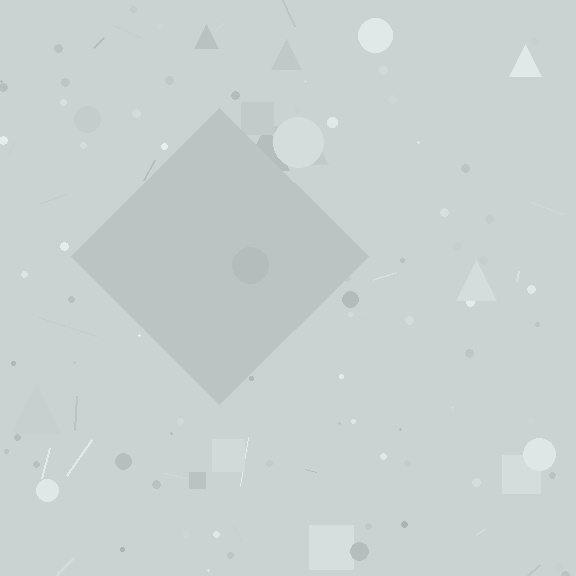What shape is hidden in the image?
A diamond is hidden in the image.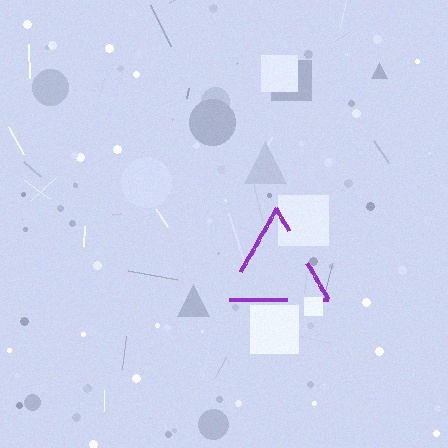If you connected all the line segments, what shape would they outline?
They would outline a triangle.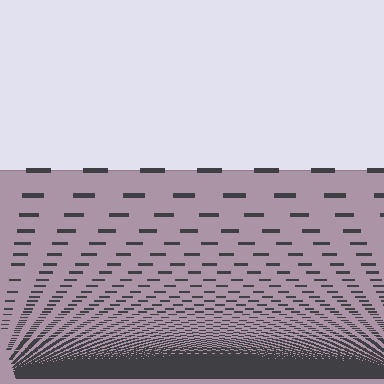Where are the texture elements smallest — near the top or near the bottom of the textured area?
Near the bottom.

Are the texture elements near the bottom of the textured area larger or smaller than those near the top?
Smaller. The gradient is inverted — elements near the bottom are smaller and denser.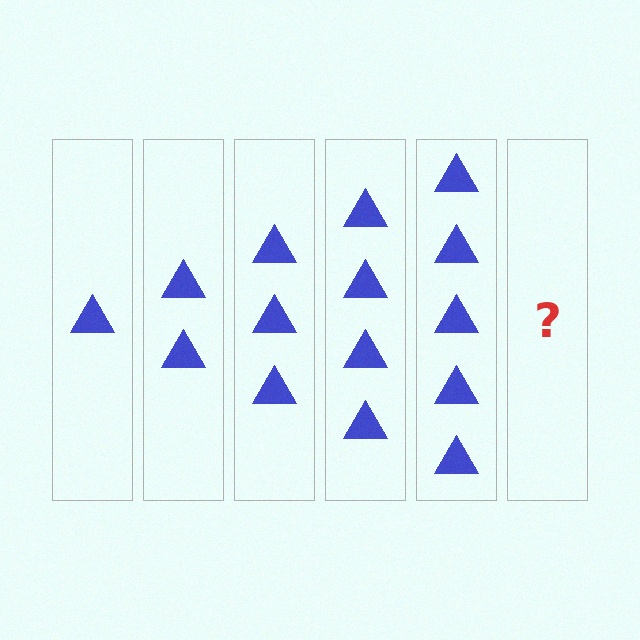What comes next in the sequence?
The next element should be 6 triangles.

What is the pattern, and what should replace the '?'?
The pattern is that each step adds one more triangle. The '?' should be 6 triangles.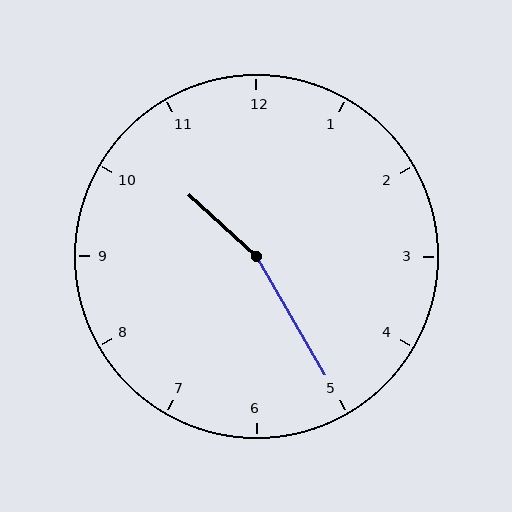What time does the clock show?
10:25.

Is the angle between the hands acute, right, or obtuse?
It is obtuse.